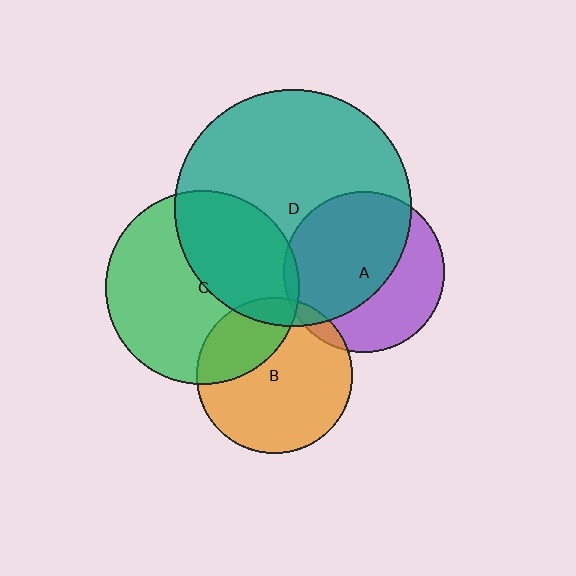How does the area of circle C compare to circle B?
Approximately 1.5 times.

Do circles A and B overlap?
Yes.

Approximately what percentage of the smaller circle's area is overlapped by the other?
Approximately 5%.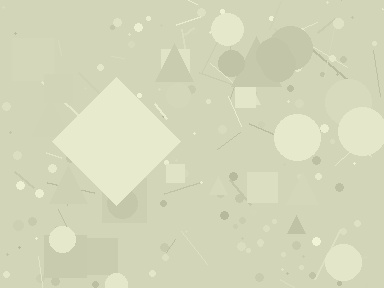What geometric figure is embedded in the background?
A diamond is embedded in the background.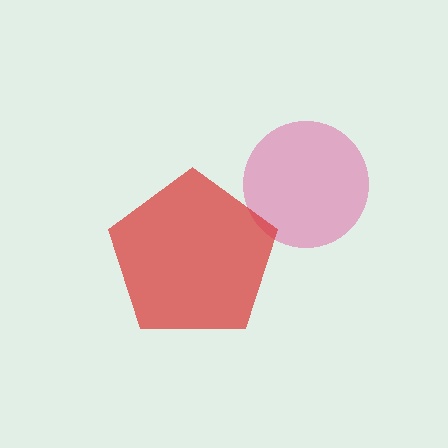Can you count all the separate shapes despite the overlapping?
Yes, there are 2 separate shapes.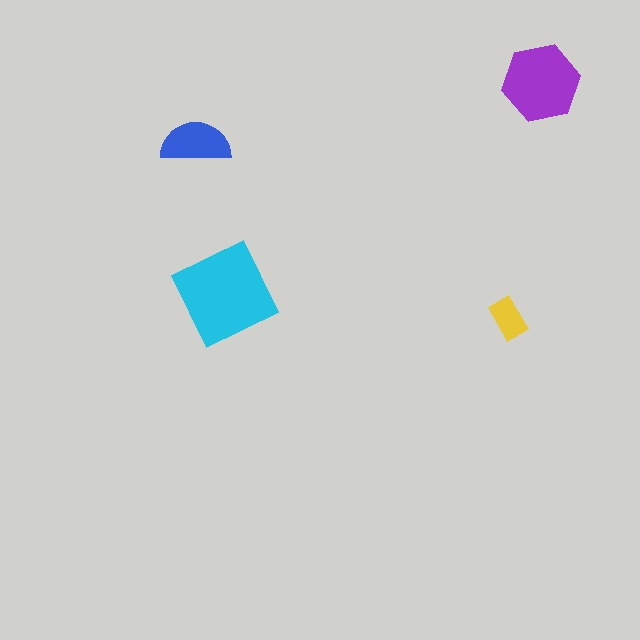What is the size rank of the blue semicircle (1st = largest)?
3rd.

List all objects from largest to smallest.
The cyan diamond, the purple hexagon, the blue semicircle, the yellow rectangle.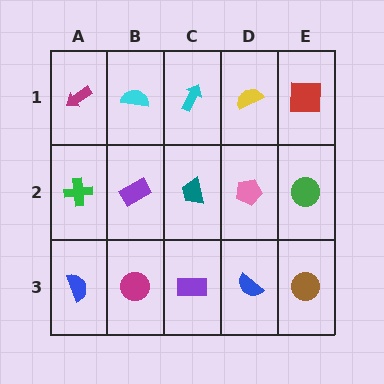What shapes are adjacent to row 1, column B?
A purple rectangle (row 2, column B), a magenta arrow (row 1, column A), a cyan arrow (row 1, column C).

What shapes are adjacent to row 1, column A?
A green cross (row 2, column A), a cyan semicircle (row 1, column B).